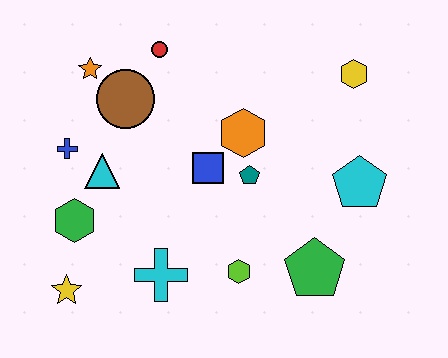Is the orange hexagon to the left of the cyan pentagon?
Yes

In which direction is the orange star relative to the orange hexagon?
The orange star is to the left of the orange hexagon.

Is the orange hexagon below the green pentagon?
No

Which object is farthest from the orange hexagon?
The yellow star is farthest from the orange hexagon.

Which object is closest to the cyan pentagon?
The green pentagon is closest to the cyan pentagon.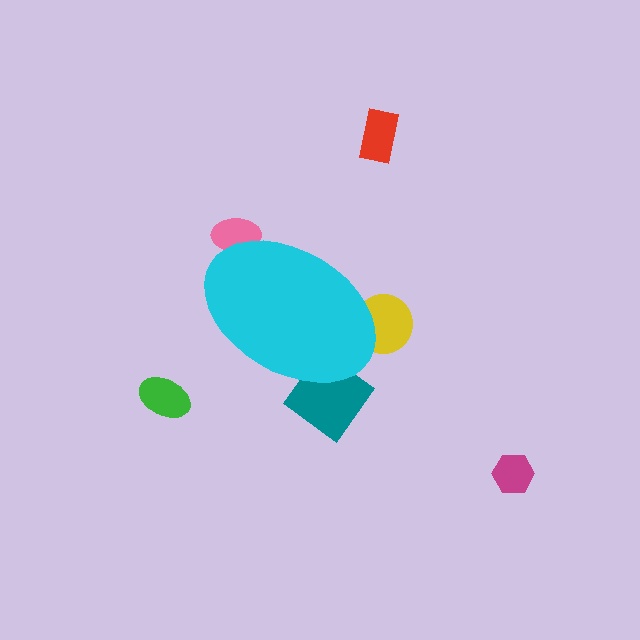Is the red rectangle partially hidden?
No, the red rectangle is fully visible.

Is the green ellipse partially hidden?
No, the green ellipse is fully visible.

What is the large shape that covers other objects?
A cyan ellipse.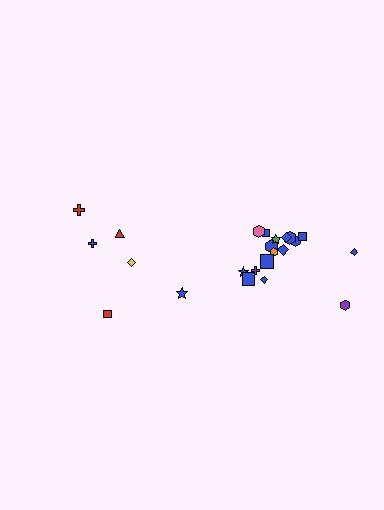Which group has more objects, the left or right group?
The right group.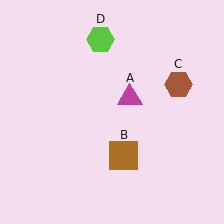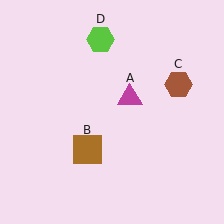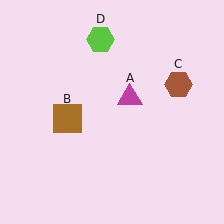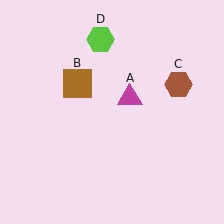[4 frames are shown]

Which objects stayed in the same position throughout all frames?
Magenta triangle (object A) and brown hexagon (object C) and lime hexagon (object D) remained stationary.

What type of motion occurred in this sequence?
The brown square (object B) rotated clockwise around the center of the scene.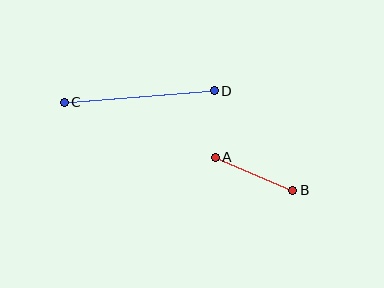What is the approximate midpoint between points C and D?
The midpoint is at approximately (139, 97) pixels.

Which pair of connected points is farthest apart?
Points C and D are farthest apart.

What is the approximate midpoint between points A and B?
The midpoint is at approximately (254, 174) pixels.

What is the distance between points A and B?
The distance is approximately 85 pixels.